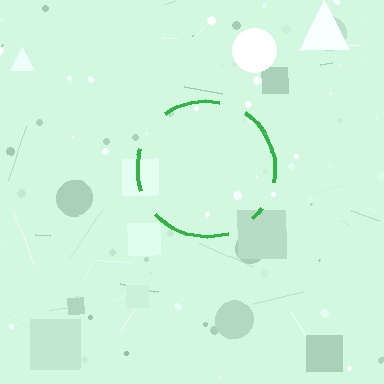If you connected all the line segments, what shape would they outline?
They would outline a circle.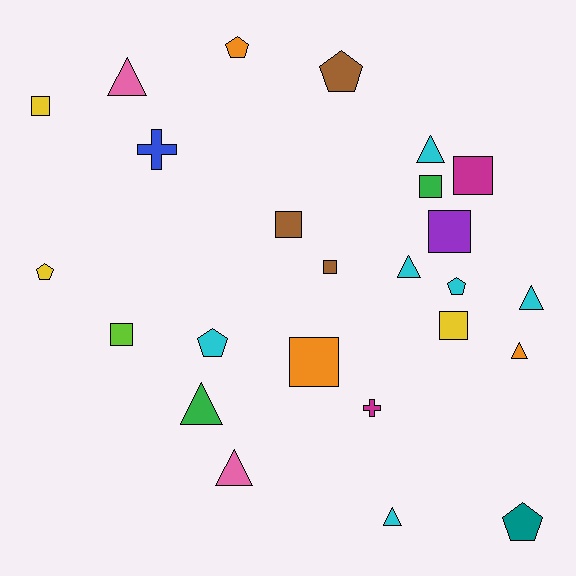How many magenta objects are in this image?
There are 2 magenta objects.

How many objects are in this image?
There are 25 objects.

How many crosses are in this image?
There are 2 crosses.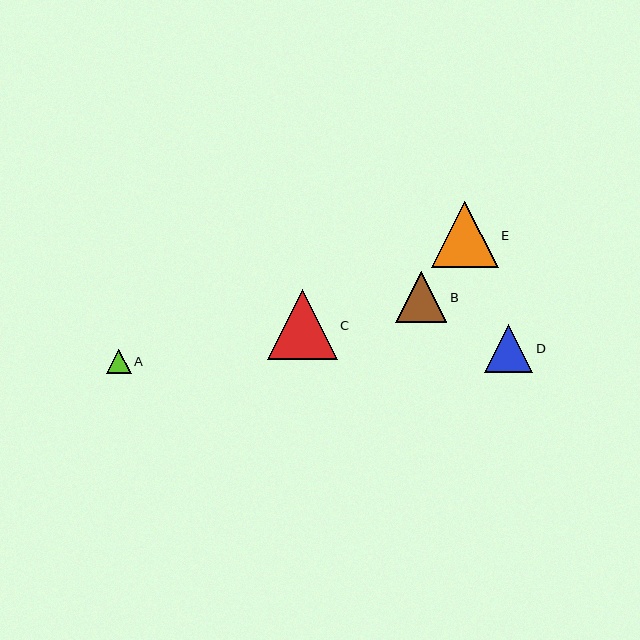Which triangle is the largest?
Triangle C is the largest with a size of approximately 70 pixels.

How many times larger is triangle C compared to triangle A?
Triangle C is approximately 2.8 times the size of triangle A.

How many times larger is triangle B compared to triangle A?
Triangle B is approximately 2.1 times the size of triangle A.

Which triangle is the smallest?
Triangle A is the smallest with a size of approximately 24 pixels.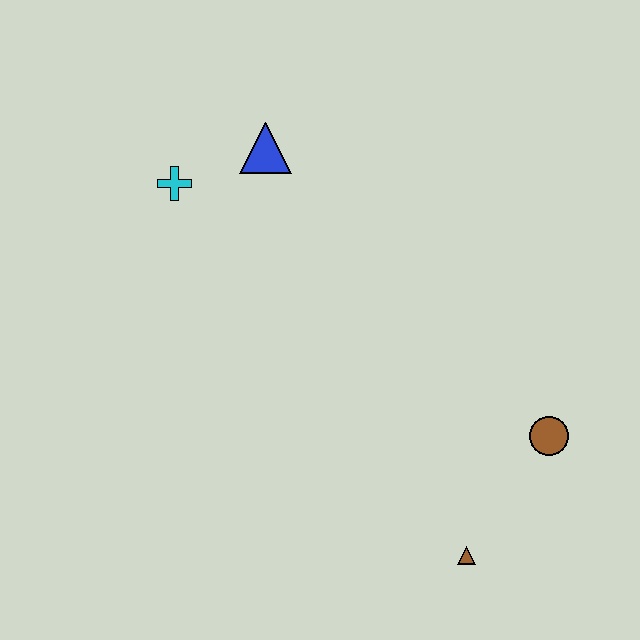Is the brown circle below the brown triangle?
No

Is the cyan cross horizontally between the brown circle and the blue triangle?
No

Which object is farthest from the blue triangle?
The brown triangle is farthest from the blue triangle.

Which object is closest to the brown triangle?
The brown circle is closest to the brown triangle.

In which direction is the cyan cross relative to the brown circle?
The cyan cross is to the left of the brown circle.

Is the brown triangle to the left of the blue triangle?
No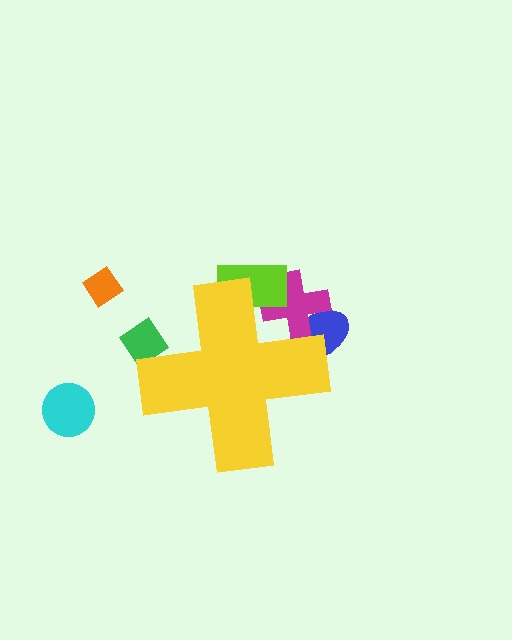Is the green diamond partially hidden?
Yes, the green diamond is partially hidden behind the yellow cross.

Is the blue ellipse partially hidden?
Yes, the blue ellipse is partially hidden behind the yellow cross.